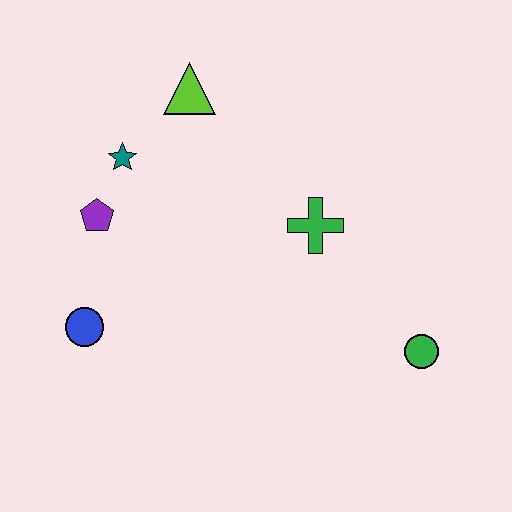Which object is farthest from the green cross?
The blue circle is farthest from the green cross.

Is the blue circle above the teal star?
No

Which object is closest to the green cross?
The green circle is closest to the green cross.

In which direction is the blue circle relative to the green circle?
The blue circle is to the left of the green circle.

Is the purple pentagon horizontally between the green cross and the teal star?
No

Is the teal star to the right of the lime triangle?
No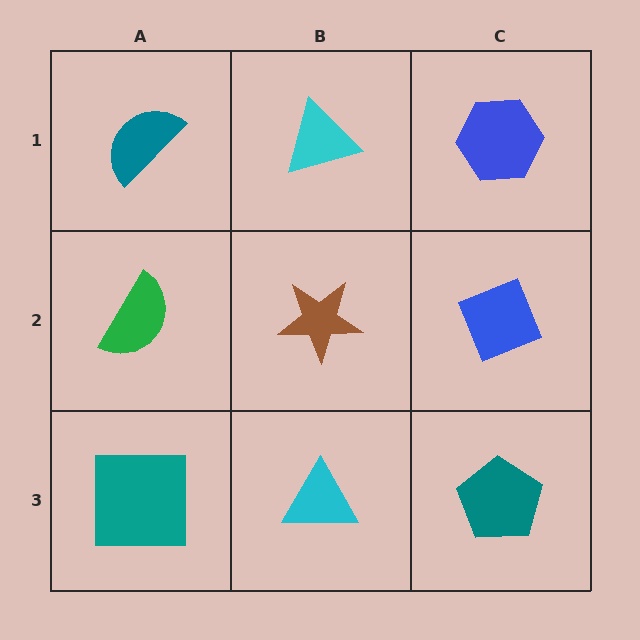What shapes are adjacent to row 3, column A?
A green semicircle (row 2, column A), a cyan triangle (row 3, column B).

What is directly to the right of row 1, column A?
A cyan triangle.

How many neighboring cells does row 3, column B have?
3.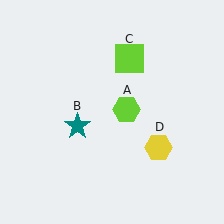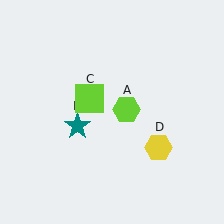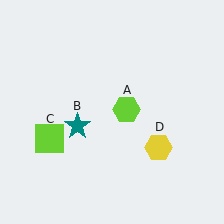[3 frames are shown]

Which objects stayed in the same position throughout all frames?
Lime hexagon (object A) and teal star (object B) and yellow hexagon (object D) remained stationary.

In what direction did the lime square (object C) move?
The lime square (object C) moved down and to the left.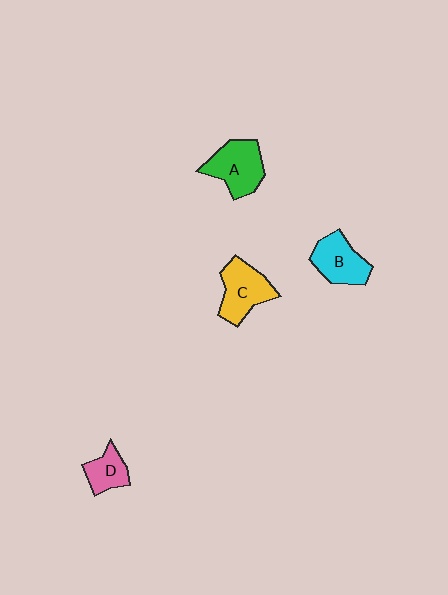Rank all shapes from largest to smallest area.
From largest to smallest: A (green), C (yellow), B (cyan), D (pink).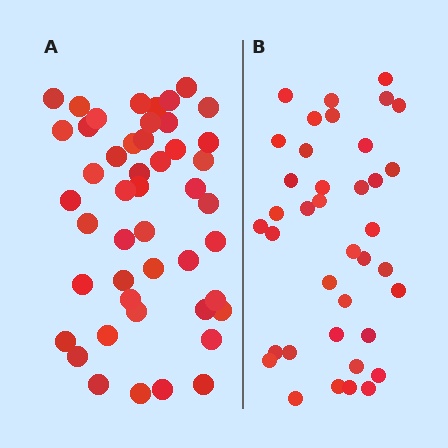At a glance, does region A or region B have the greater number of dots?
Region A (the left region) has more dots.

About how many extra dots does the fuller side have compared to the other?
Region A has roughly 8 or so more dots than region B.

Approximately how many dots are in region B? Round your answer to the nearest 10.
About 40 dots. (The exact count is 38, which rounds to 40.)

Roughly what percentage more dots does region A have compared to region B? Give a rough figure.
About 25% more.